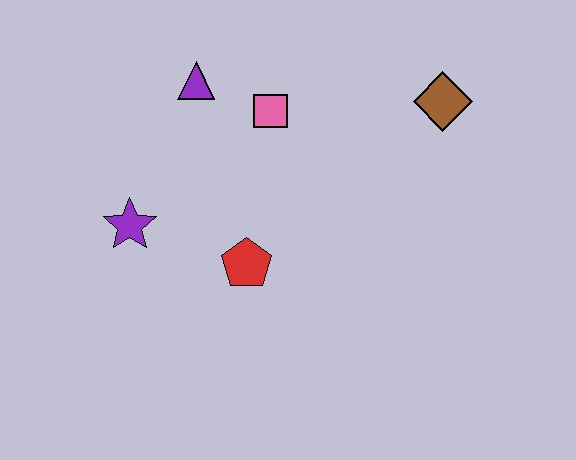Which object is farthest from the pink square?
The purple star is farthest from the pink square.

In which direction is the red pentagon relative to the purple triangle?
The red pentagon is below the purple triangle.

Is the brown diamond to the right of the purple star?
Yes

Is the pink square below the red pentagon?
No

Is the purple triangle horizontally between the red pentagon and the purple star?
Yes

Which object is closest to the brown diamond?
The pink square is closest to the brown diamond.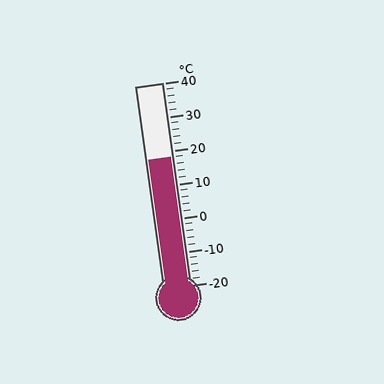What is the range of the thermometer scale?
The thermometer scale ranges from -20°C to 40°C.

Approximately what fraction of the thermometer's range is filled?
The thermometer is filled to approximately 65% of its range.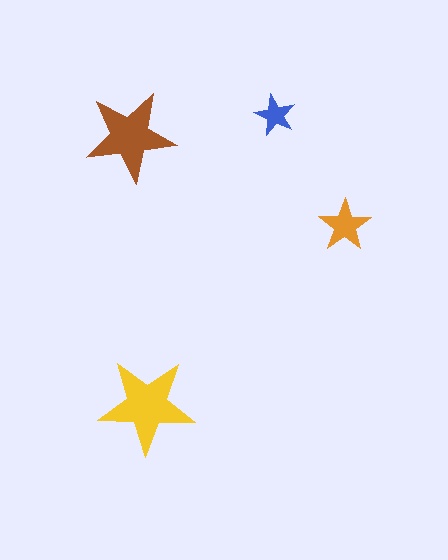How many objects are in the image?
There are 4 objects in the image.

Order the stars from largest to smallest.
the yellow one, the brown one, the orange one, the blue one.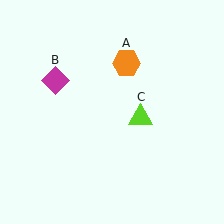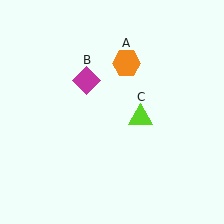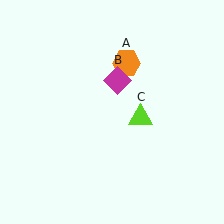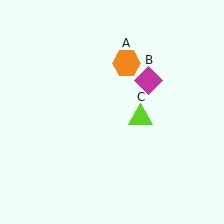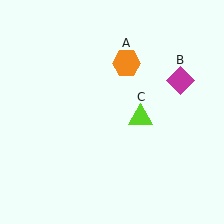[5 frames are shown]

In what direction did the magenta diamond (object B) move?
The magenta diamond (object B) moved right.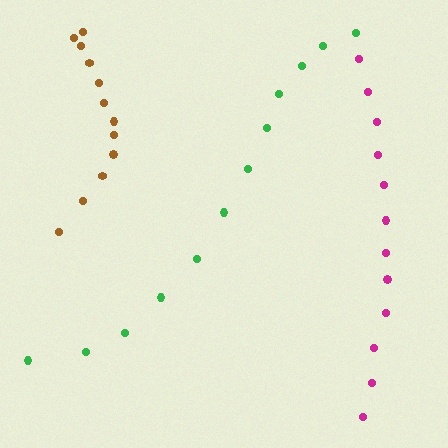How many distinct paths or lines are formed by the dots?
There are 3 distinct paths.